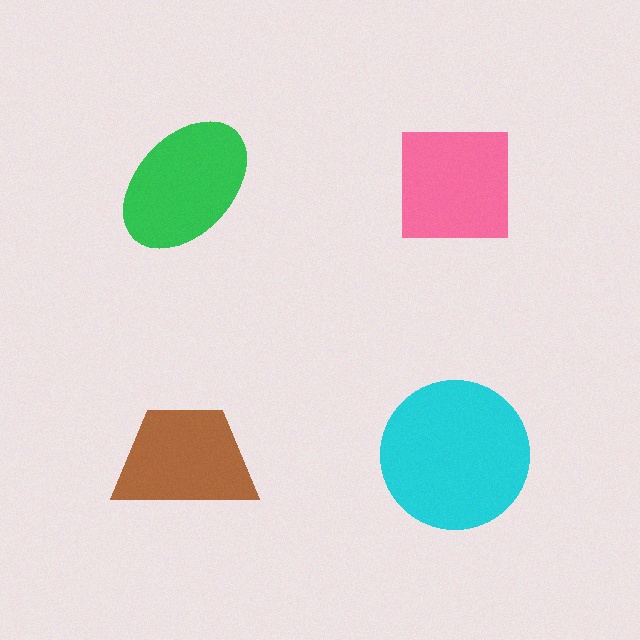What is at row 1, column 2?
A pink square.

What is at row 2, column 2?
A cyan circle.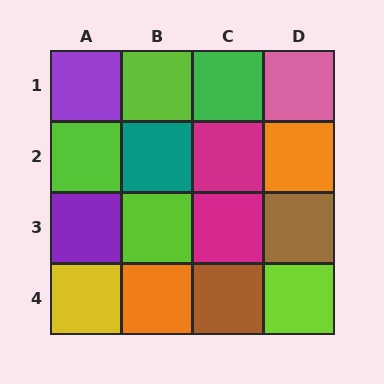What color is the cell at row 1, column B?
Lime.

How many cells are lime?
4 cells are lime.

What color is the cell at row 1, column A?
Purple.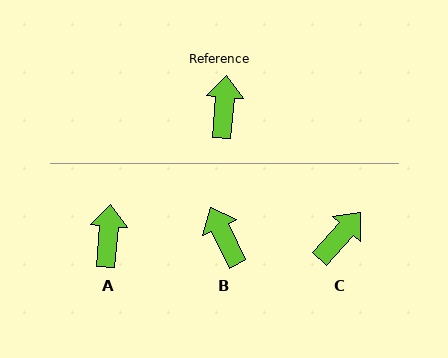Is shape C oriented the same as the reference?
No, it is off by about 37 degrees.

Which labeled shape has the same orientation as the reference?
A.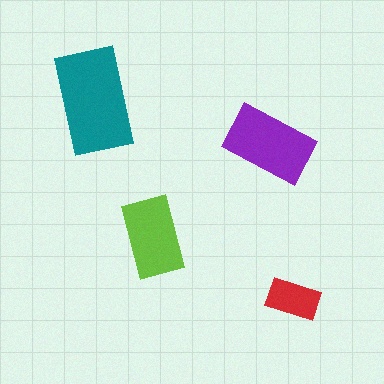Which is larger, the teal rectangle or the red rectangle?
The teal one.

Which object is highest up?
The teal rectangle is topmost.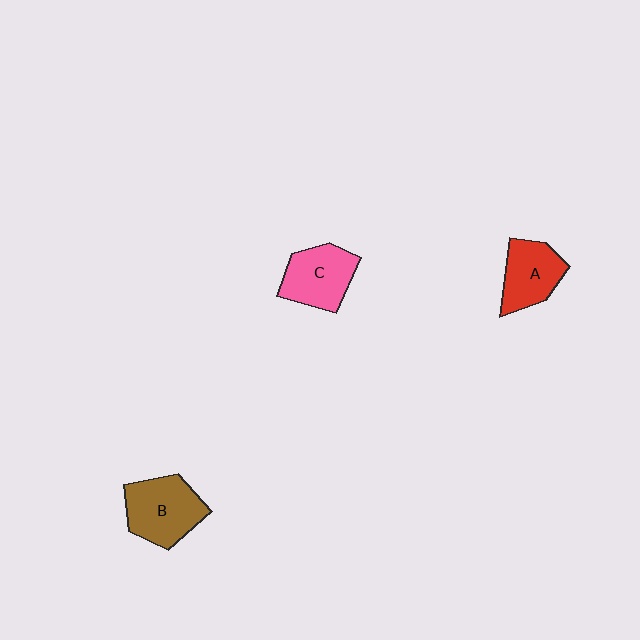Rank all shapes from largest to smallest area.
From largest to smallest: B (brown), C (pink), A (red).